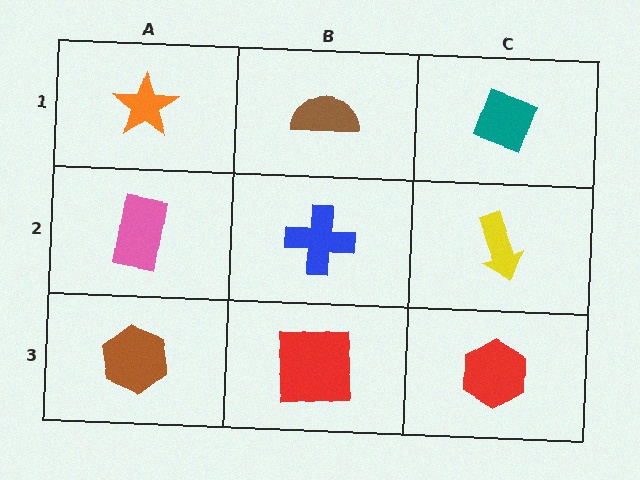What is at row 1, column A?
An orange star.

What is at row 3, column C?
A red hexagon.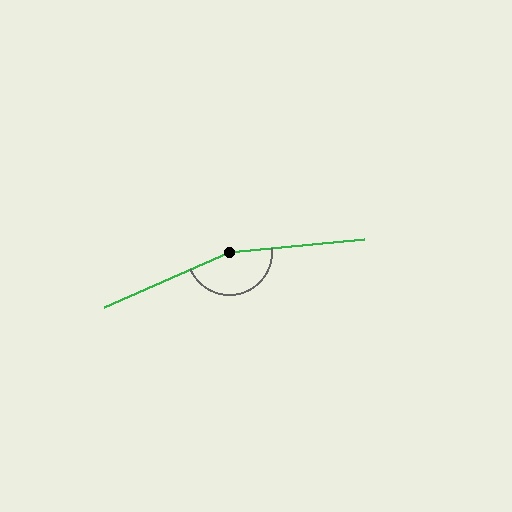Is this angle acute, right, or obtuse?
It is obtuse.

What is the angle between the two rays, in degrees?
Approximately 162 degrees.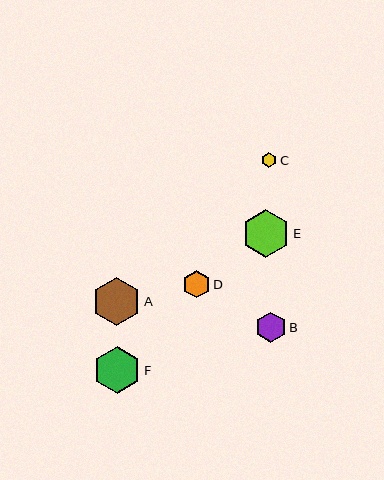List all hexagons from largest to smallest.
From largest to smallest: A, F, E, B, D, C.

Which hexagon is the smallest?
Hexagon C is the smallest with a size of approximately 15 pixels.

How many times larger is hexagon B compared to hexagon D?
Hexagon B is approximately 1.1 times the size of hexagon D.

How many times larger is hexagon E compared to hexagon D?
Hexagon E is approximately 1.7 times the size of hexagon D.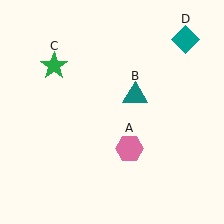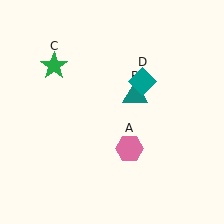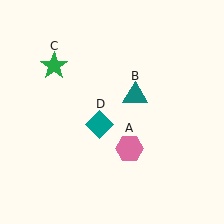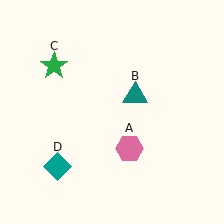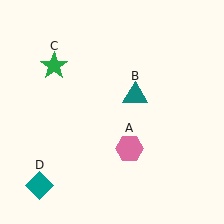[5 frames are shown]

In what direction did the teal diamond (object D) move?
The teal diamond (object D) moved down and to the left.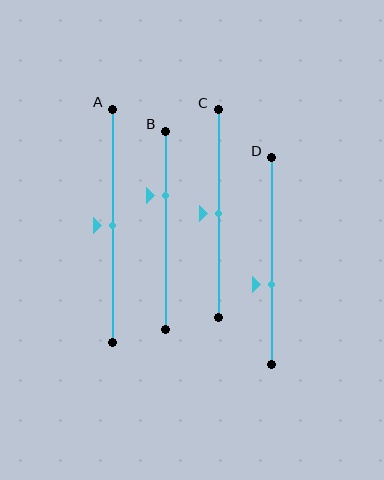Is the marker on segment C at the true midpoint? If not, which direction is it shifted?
Yes, the marker on segment C is at the true midpoint.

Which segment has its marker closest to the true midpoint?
Segment A has its marker closest to the true midpoint.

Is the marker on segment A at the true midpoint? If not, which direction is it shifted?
Yes, the marker on segment A is at the true midpoint.